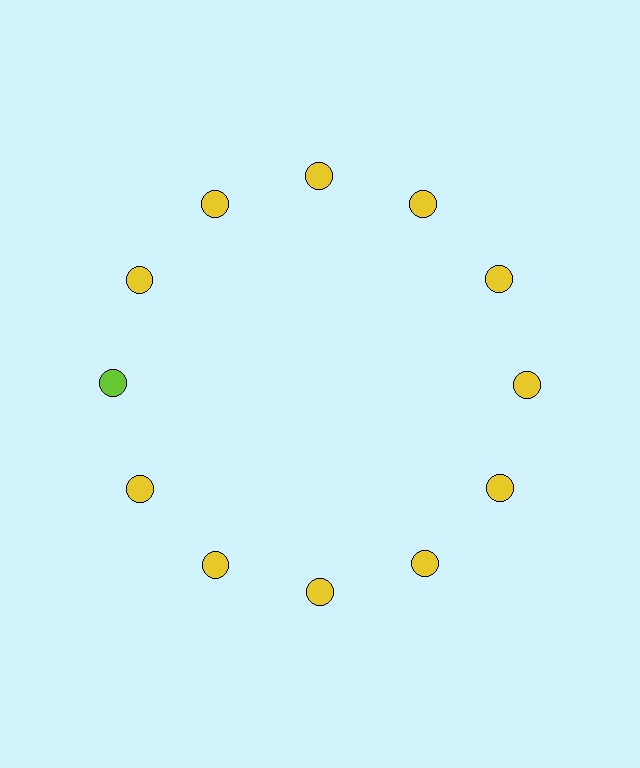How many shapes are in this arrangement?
There are 12 shapes arranged in a ring pattern.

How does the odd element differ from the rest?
It has a different color: lime instead of yellow.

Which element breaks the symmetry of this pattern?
The lime circle at roughly the 9 o'clock position breaks the symmetry. All other shapes are yellow circles.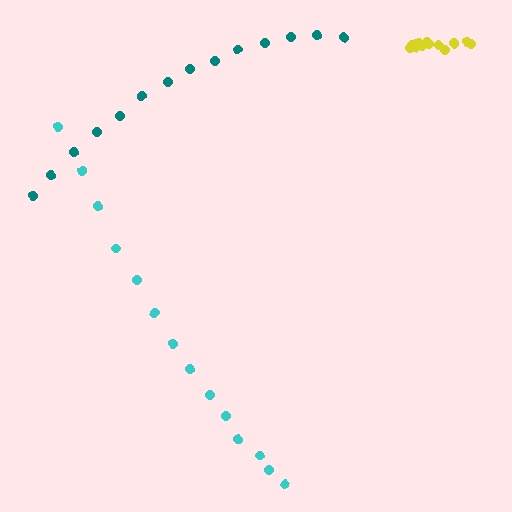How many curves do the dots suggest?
There are 3 distinct paths.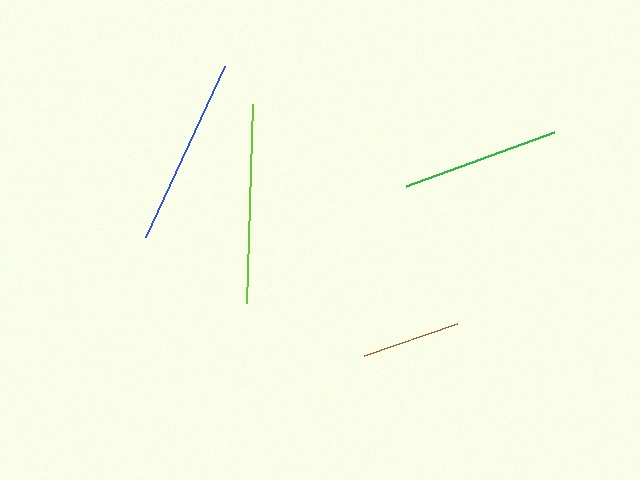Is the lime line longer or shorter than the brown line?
The lime line is longer than the brown line.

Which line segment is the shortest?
The brown line is the shortest at approximately 98 pixels.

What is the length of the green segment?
The green segment is approximately 158 pixels long.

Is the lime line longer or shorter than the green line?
The lime line is longer than the green line.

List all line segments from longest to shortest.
From longest to shortest: lime, blue, green, brown.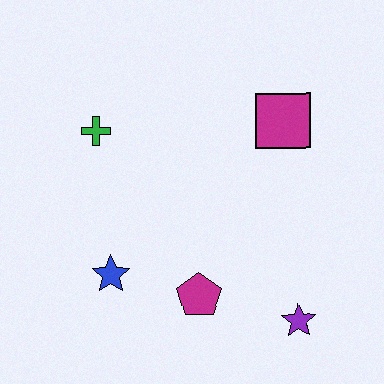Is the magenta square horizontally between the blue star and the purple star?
Yes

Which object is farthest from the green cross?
The purple star is farthest from the green cross.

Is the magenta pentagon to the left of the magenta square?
Yes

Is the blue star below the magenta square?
Yes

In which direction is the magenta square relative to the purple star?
The magenta square is above the purple star.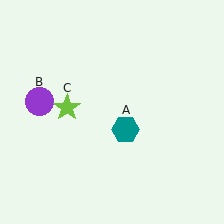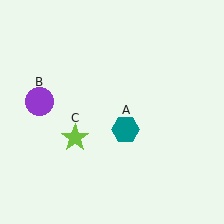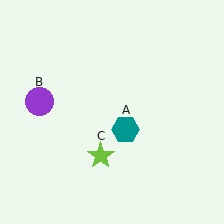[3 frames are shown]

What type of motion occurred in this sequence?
The lime star (object C) rotated counterclockwise around the center of the scene.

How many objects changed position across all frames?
1 object changed position: lime star (object C).